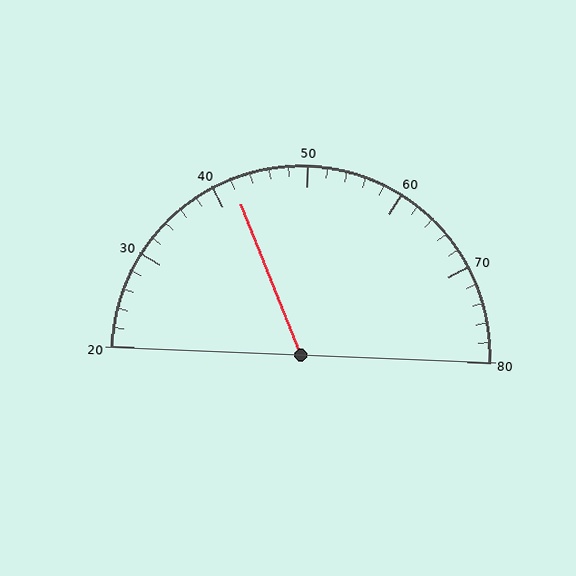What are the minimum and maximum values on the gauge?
The gauge ranges from 20 to 80.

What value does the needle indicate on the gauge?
The needle indicates approximately 42.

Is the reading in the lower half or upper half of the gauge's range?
The reading is in the lower half of the range (20 to 80).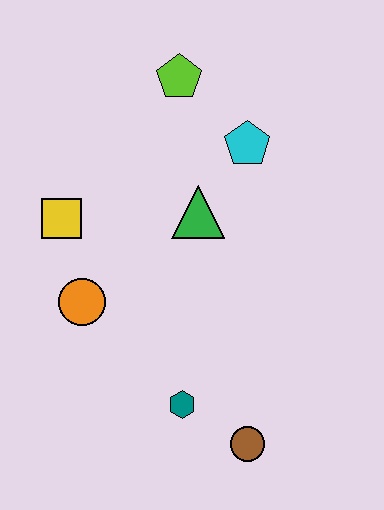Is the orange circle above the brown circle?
Yes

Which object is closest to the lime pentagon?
The cyan pentagon is closest to the lime pentagon.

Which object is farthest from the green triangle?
The brown circle is farthest from the green triangle.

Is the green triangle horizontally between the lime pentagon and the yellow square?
No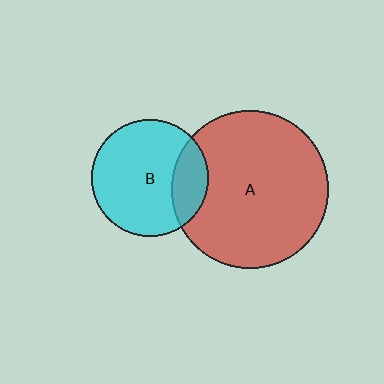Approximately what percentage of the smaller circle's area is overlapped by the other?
Approximately 20%.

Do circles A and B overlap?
Yes.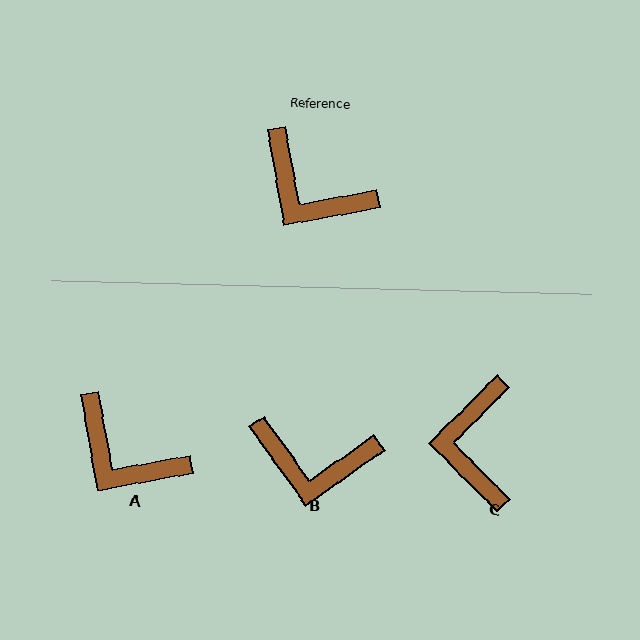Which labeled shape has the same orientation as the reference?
A.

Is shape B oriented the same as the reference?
No, it is off by about 25 degrees.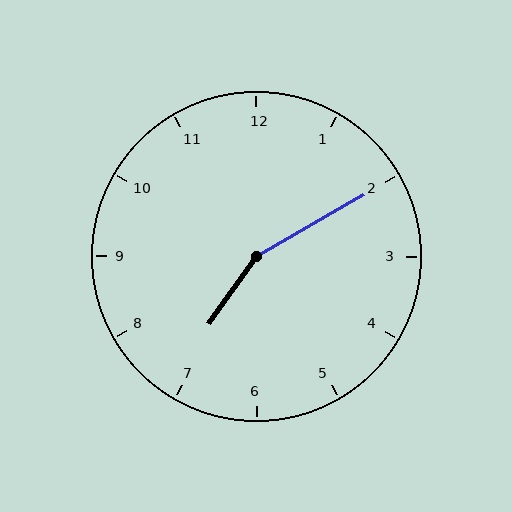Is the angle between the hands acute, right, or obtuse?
It is obtuse.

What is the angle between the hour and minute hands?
Approximately 155 degrees.